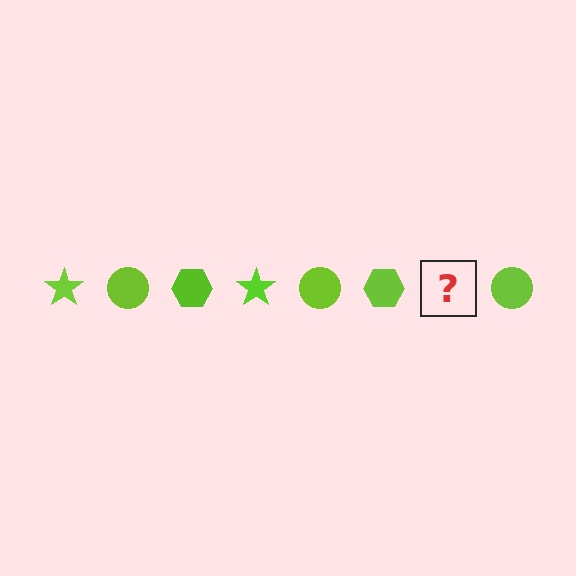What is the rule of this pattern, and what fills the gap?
The rule is that the pattern cycles through star, circle, hexagon shapes in lime. The gap should be filled with a lime star.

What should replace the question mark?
The question mark should be replaced with a lime star.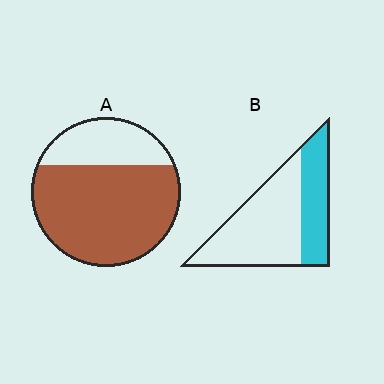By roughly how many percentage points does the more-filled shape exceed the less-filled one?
By roughly 40 percentage points (A over B).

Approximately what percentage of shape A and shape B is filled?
A is approximately 70% and B is approximately 35%.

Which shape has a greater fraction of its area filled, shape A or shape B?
Shape A.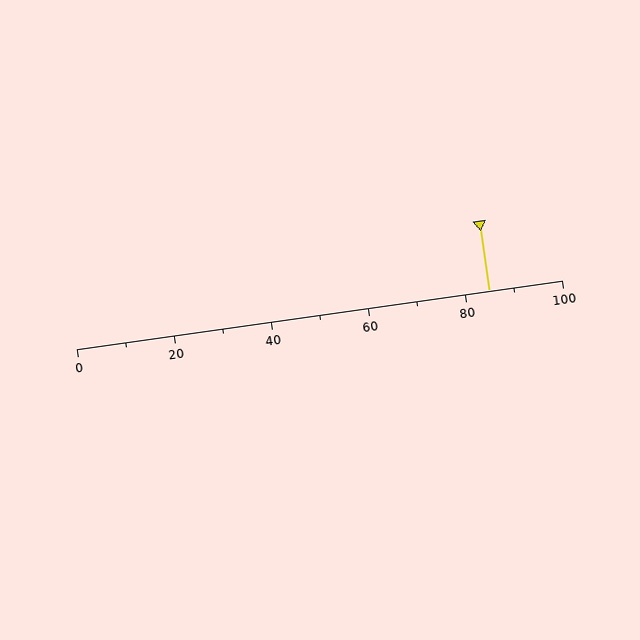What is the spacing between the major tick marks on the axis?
The major ticks are spaced 20 apart.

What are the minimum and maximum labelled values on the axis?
The axis runs from 0 to 100.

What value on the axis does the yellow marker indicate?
The marker indicates approximately 85.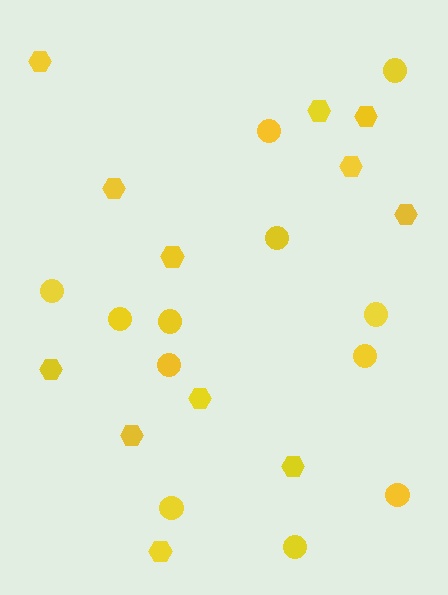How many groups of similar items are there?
There are 2 groups: one group of hexagons (12) and one group of circles (12).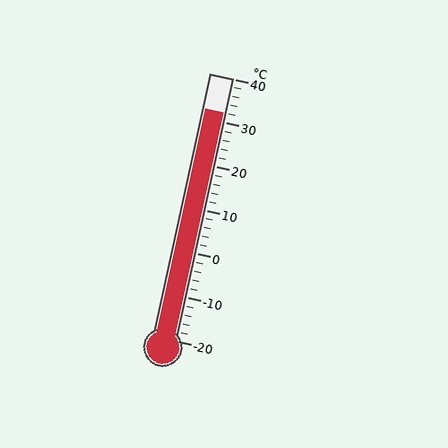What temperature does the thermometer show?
The thermometer shows approximately 32°C.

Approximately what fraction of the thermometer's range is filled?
The thermometer is filled to approximately 85% of its range.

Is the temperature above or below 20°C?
The temperature is above 20°C.